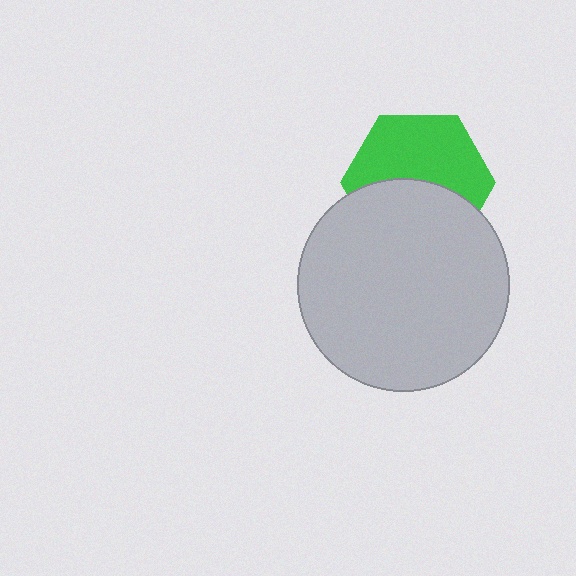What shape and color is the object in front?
The object in front is a light gray circle.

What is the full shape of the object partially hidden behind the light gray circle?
The partially hidden object is a green hexagon.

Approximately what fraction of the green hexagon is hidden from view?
Roughly 46% of the green hexagon is hidden behind the light gray circle.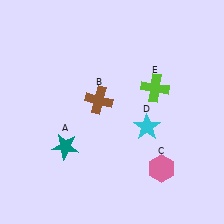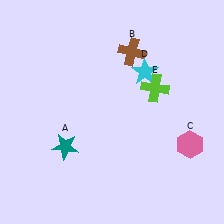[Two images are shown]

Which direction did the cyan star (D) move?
The cyan star (D) moved up.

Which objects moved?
The objects that moved are: the brown cross (B), the pink hexagon (C), the cyan star (D).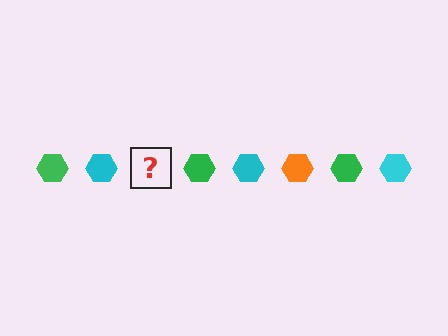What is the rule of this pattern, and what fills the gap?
The rule is that the pattern cycles through green, cyan, orange hexagons. The gap should be filled with an orange hexagon.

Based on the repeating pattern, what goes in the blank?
The blank should be an orange hexagon.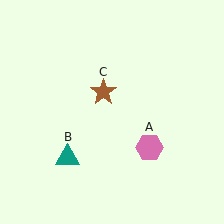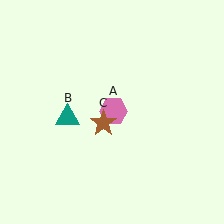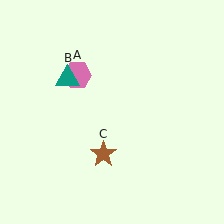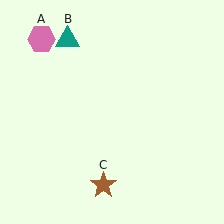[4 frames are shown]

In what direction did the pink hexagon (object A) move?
The pink hexagon (object A) moved up and to the left.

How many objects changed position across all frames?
3 objects changed position: pink hexagon (object A), teal triangle (object B), brown star (object C).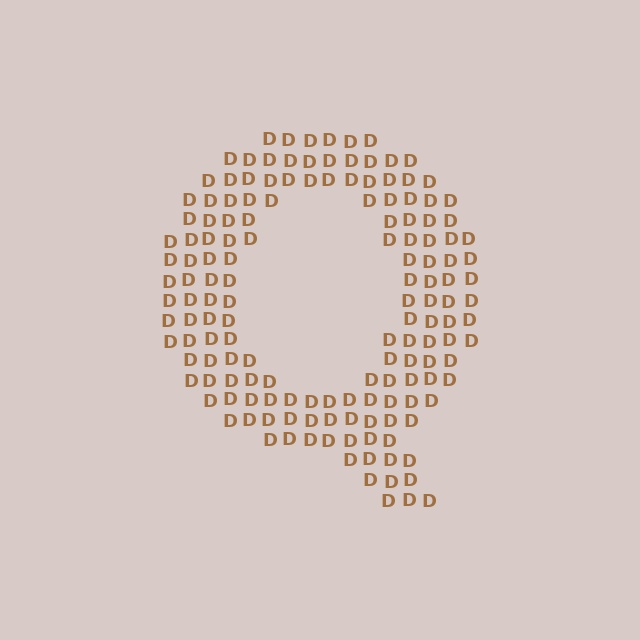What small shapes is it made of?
It is made of small letter D's.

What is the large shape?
The large shape is the letter Q.